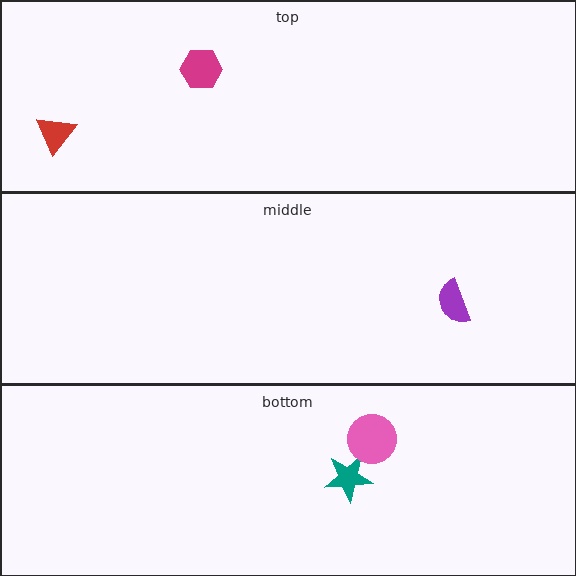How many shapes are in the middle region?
1.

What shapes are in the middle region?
The purple semicircle.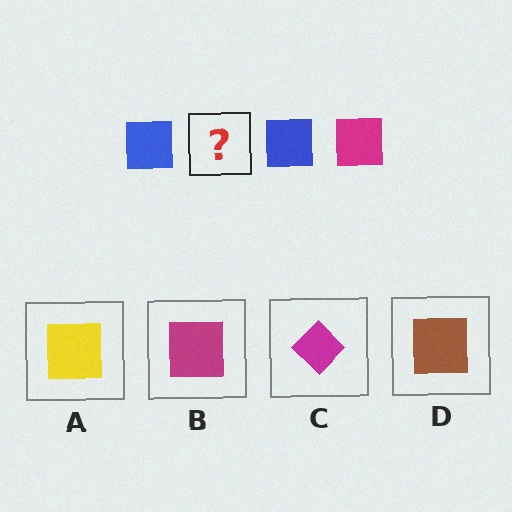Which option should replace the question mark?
Option B.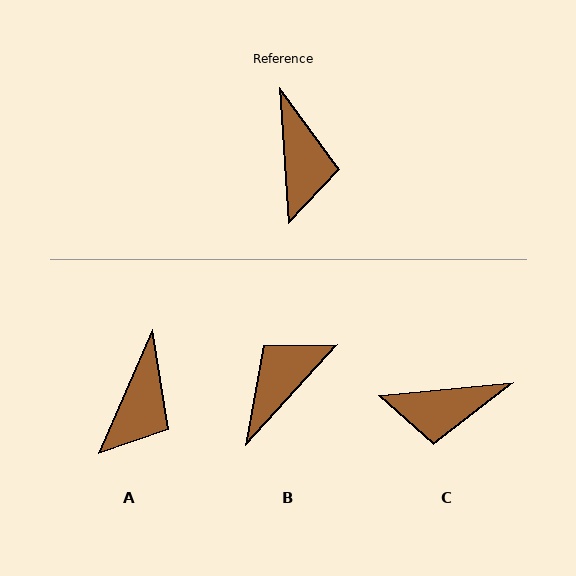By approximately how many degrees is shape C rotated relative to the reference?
Approximately 88 degrees clockwise.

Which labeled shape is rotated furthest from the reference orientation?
B, about 134 degrees away.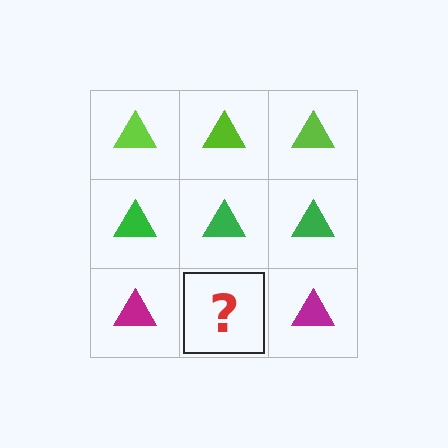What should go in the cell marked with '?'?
The missing cell should contain a magenta triangle.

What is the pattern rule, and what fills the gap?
The rule is that each row has a consistent color. The gap should be filled with a magenta triangle.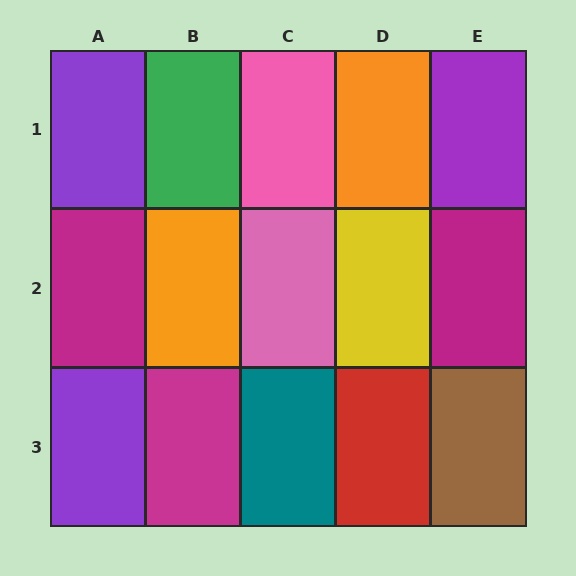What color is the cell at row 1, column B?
Green.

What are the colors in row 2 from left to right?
Magenta, orange, pink, yellow, magenta.